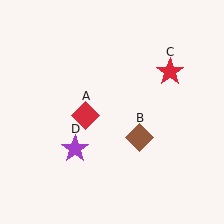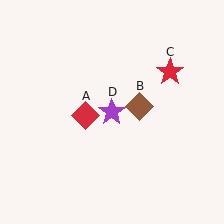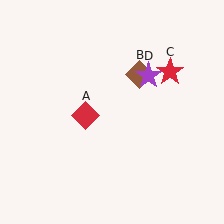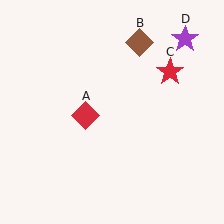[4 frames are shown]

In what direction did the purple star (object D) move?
The purple star (object D) moved up and to the right.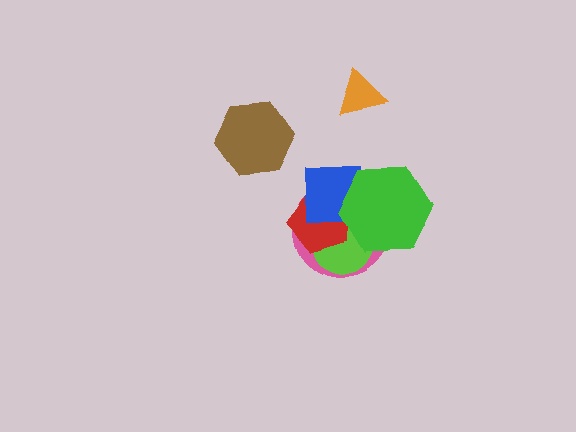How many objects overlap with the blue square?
4 objects overlap with the blue square.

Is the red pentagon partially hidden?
Yes, it is partially covered by another shape.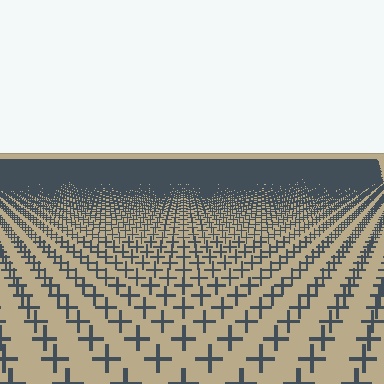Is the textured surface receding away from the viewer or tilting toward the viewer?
The surface is receding away from the viewer. Texture elements get smaller and denser toward the top.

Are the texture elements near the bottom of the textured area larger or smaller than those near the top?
Larger. Near the bottom, elements are closer to the viewer and appear at a bigger on-screen size.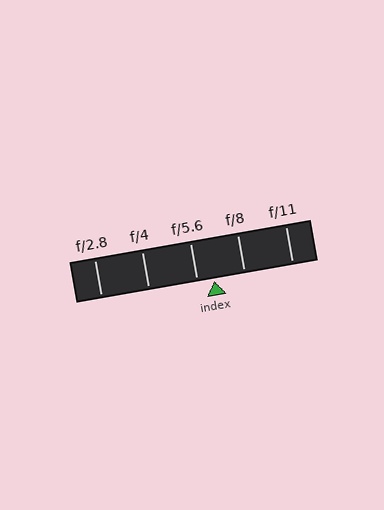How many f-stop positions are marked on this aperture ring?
There are 5 f-stop positions marked.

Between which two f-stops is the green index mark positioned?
The index mark is between f/5.6 and f/8.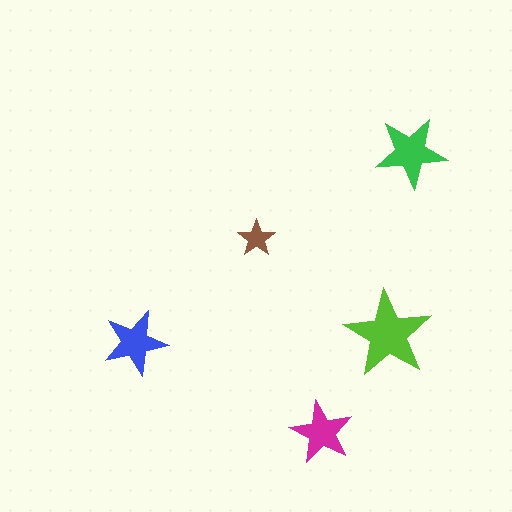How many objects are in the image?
There are 5 objects in the image.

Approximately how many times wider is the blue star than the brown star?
About 1.5 times wider.